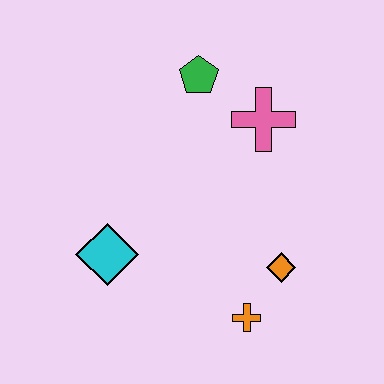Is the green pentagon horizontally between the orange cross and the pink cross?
No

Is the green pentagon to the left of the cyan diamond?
No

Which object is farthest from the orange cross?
The green pentagon is farthest from the orange cross.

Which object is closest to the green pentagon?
The pink cross is closest to the green pentagon.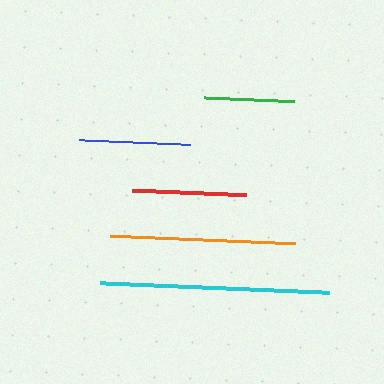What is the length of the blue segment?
The blue segment is approximately 111 pixels long.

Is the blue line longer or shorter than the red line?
The red line is longer than the blue line.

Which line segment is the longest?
The cyan line is the longest at approximately 229 pixels.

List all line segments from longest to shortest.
From longest to shortest: cyan, orange, red, blue, green.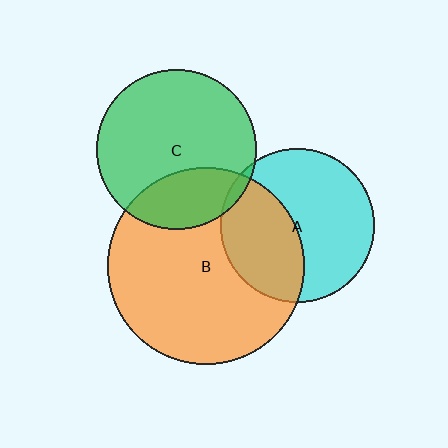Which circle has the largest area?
Circle B (orange).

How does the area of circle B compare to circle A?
Approximately 1.6 times.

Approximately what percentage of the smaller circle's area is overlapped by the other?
Approximately 40%.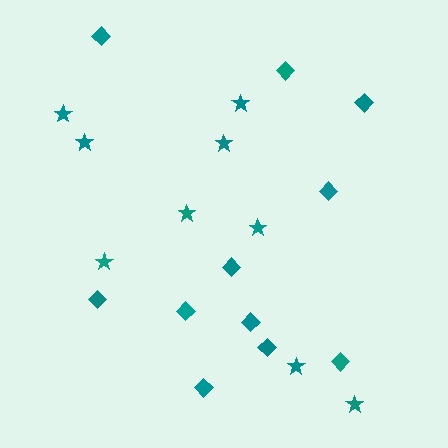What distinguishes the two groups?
There are 2 groups: one group of stars (9) and one group of diamonds (11).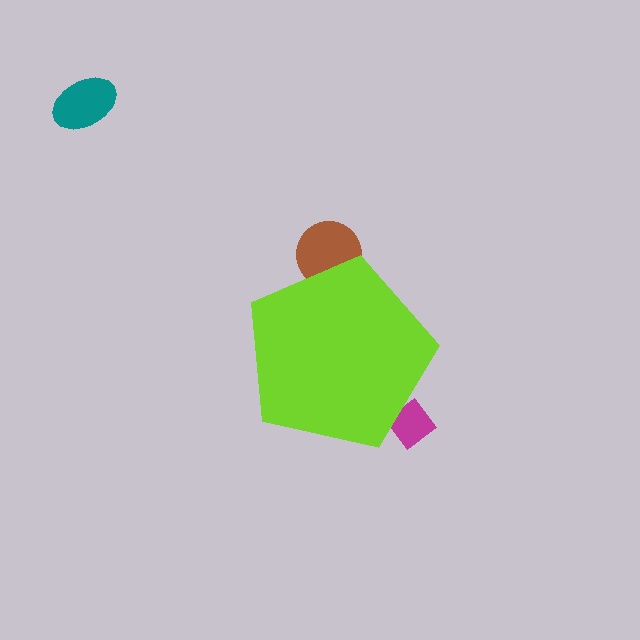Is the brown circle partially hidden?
Yes, the brown circle is partially hidden behind the lime pentagon.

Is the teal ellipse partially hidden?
No, the teal ellipse is fully visible.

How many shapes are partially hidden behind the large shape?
2 shapes are partially hidden.